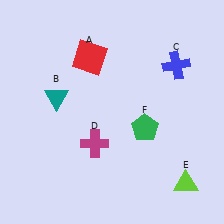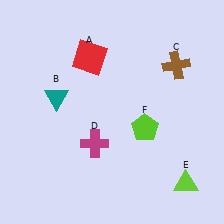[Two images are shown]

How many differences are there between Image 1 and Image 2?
There are 2 differences between the two images.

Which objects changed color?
C changed from blue to brown. F changed from green to lime.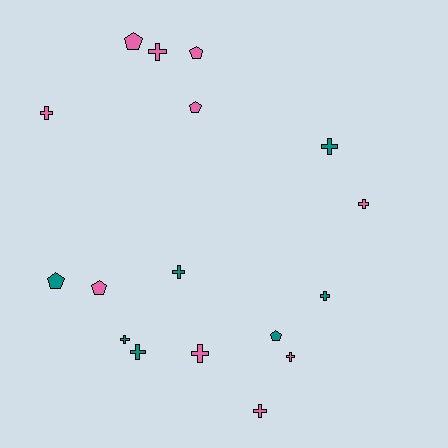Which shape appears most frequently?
Cross, with 11 objects.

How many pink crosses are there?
There are 6 pink crosses.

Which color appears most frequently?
Pink, with 10 objects.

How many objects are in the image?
There are 17 objects.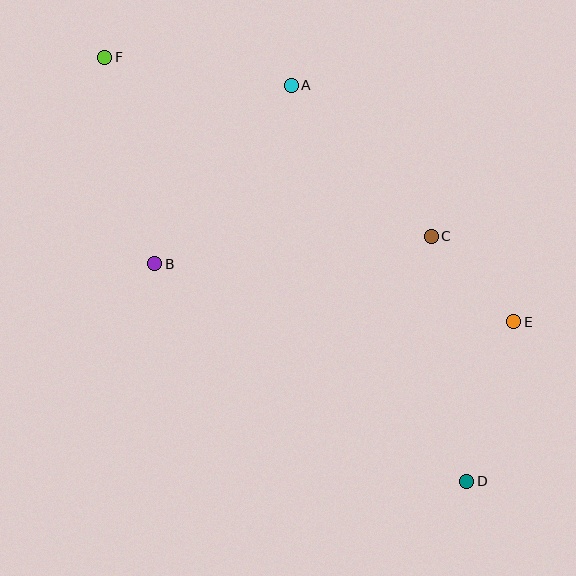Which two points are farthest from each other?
Points D and F are farthest from each other.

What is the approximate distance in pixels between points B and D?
The distance between B and D is approximately 380 pixels.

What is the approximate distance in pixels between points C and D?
The distance between C and D is approximately 248 pixels.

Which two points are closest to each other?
Points C and E are closest to each other.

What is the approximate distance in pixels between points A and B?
The distance between A and B is approximately 225 pixels.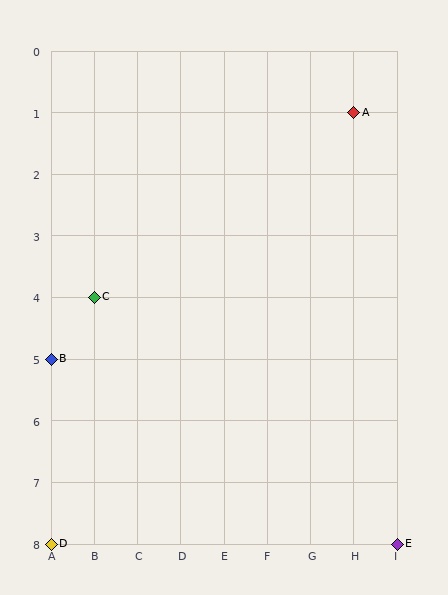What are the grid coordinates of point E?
Point E is at grid coordinates (I, 8).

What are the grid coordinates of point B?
Point B is at grid coordinates (A, 5).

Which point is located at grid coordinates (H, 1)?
Point A is at (H, 1).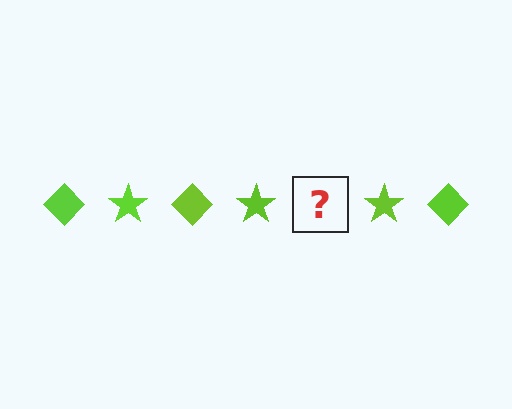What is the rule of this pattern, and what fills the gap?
The rule is that the pattern cycles through diamond, star shapes in lime. The gap should be filled with a lime diamond.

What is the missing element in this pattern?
The missing element is a lime diamond.